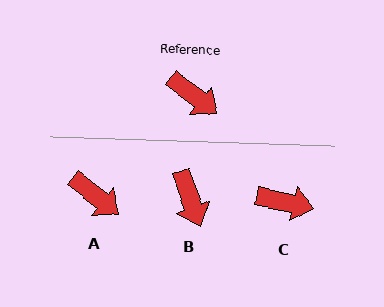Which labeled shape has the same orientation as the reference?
A.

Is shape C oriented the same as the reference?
No, it is off by about 25 degrees.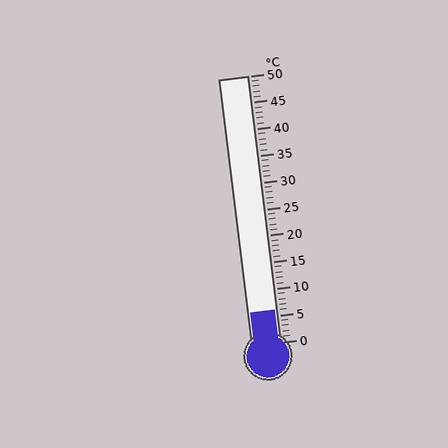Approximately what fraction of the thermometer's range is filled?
The thermometer is filled to approximately 10% of its range.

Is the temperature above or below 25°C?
The temperature is below 25°C.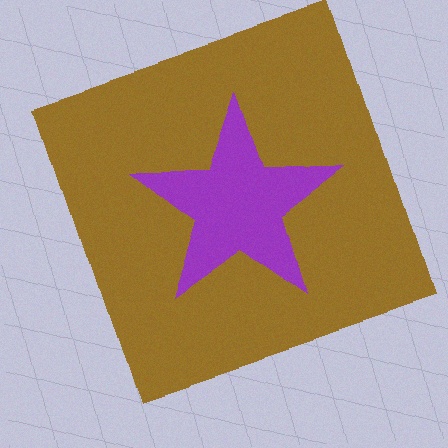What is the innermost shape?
The purple star.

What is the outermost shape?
The brown square.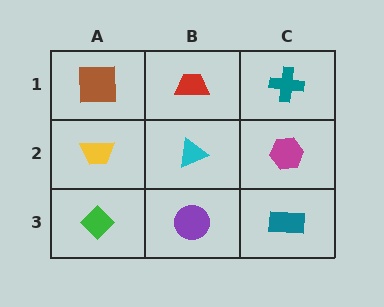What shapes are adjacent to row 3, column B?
A cyan triangle (row 2, column B), a green diamond (row 3, column A), a teal rectangle (row 3, column C).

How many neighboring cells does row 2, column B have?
4.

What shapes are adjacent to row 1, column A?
A yellow trapezoid (row 2, column A), a red trapezoid (row 1, column B).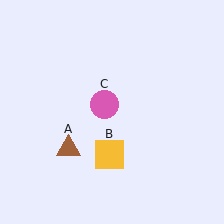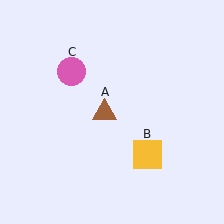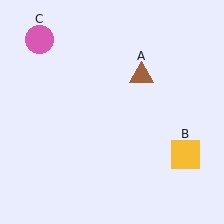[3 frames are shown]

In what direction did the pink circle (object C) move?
The pink circle (object C) moved up and to the left.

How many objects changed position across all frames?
3 objects changed position: brown triangle (object A), yellow square (object B), pink circle (object C).